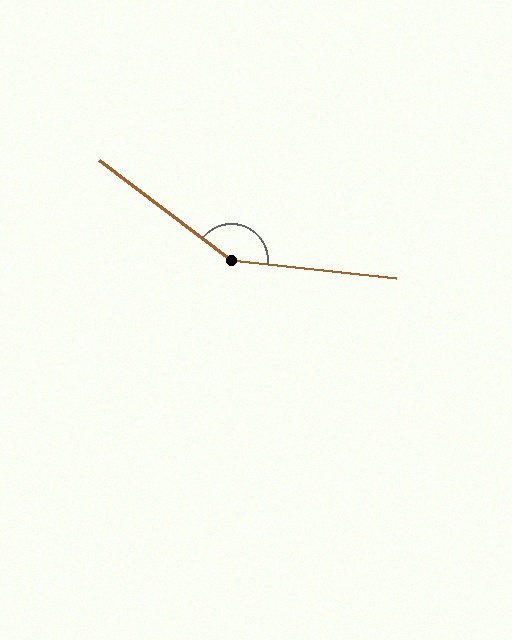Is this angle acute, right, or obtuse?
It is obtuse.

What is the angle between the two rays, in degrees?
Approximately 149 degrees.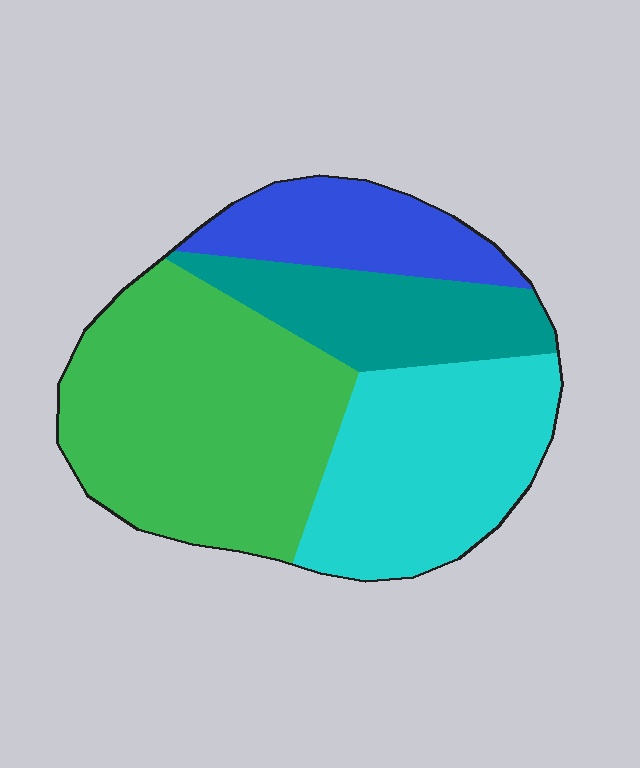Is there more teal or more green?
Green.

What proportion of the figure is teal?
Teal covers about 15% of the figure.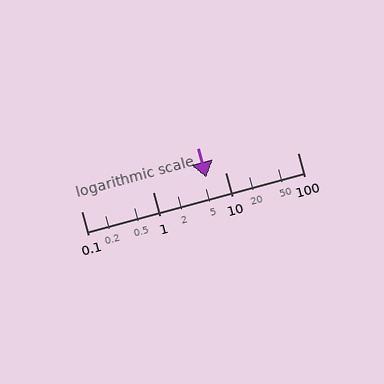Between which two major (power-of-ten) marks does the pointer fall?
The pointer is between 1 and 10.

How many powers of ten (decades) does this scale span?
The scale spans 3 decades, from 0.1 to 100.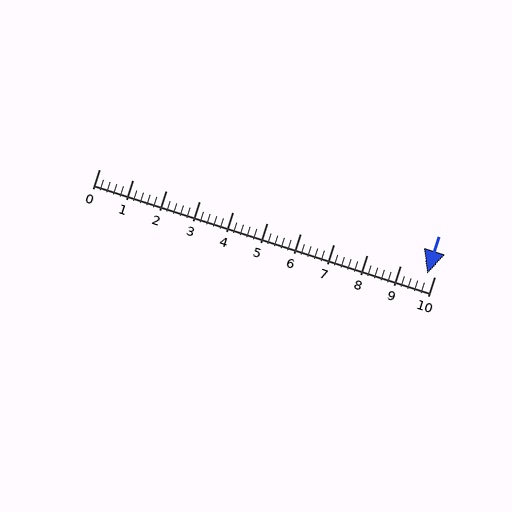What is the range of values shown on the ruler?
The ruler shows values from 0 to 10.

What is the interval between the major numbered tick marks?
The major tick marks are spaced 1 units apart.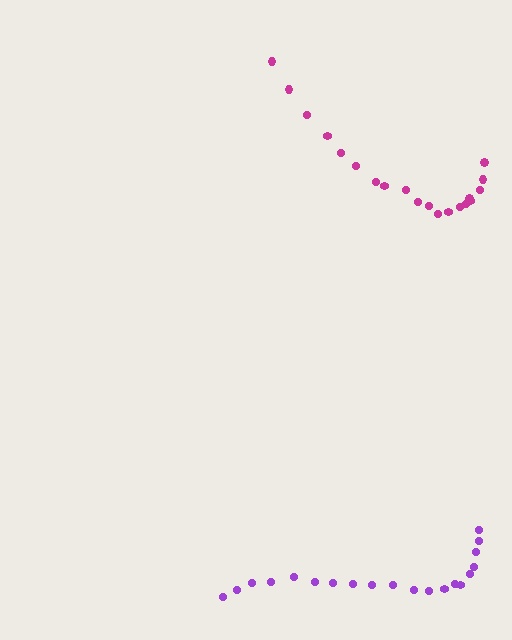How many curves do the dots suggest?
There are 2 distinct paths.